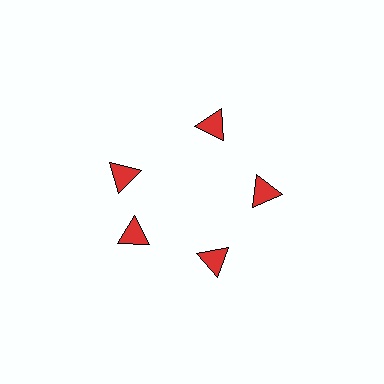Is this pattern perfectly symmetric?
No. The 5 red triangles are arranged in a ring, but one element near the 10 o'clock position is rotated out of alignment along the ring, breaking the 5-fold rotational symmetry.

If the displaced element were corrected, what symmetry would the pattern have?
It would have 5-fold rotational symmetry — the pattern would map onto itself every 72 degrees.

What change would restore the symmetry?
The symmetry would be restored by rotating it back into even spacing with its neighbors so that all 5 triangles sit at equal angles and equal distance from the center.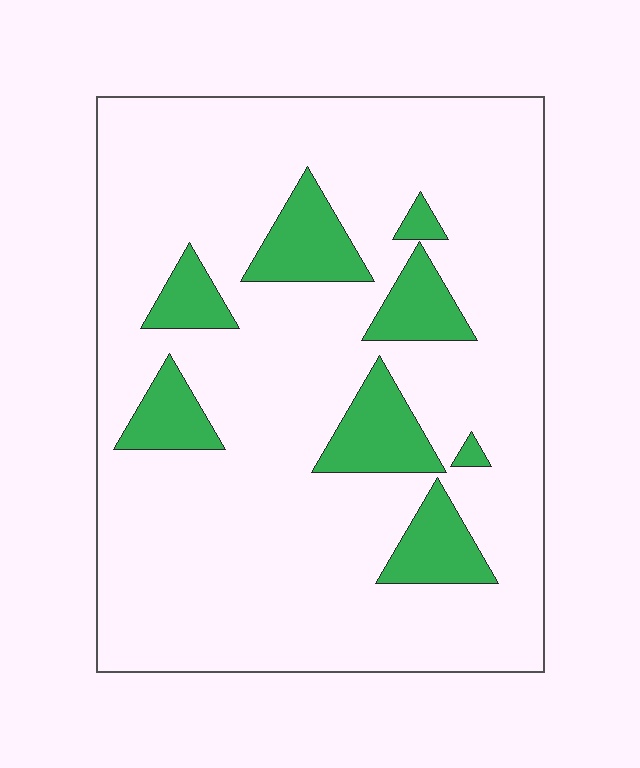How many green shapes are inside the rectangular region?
8.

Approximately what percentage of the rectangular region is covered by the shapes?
Approximately 15%.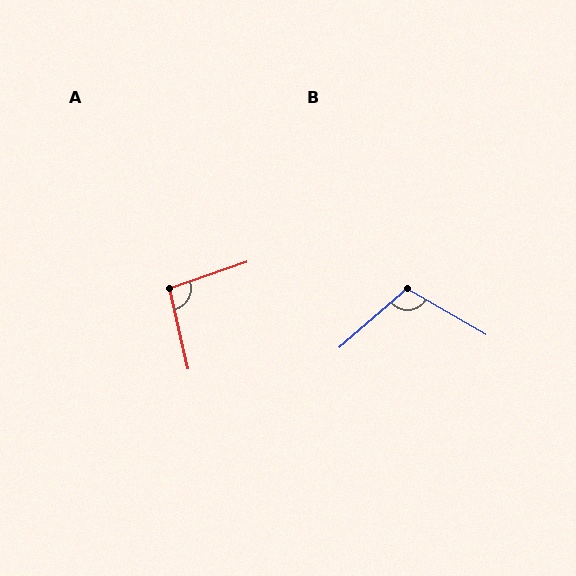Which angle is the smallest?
A, at approximately 96 degrees.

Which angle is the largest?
B, at approximately 109 degrees.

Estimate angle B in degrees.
Approximately 109 degrees.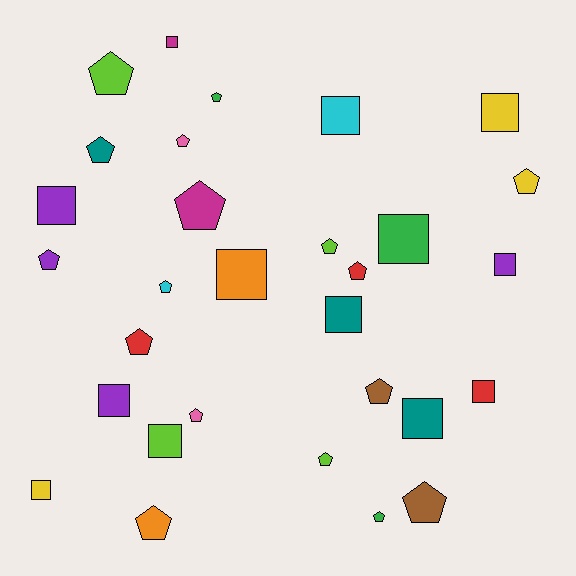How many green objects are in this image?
There are 3 green objects.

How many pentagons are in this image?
There are 17 pentagons.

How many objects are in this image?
There are 30 objects.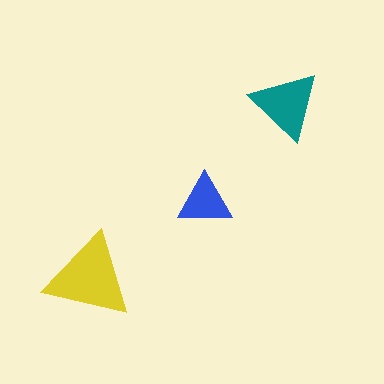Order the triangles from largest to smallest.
the yellow one, the teal one, the blue one.